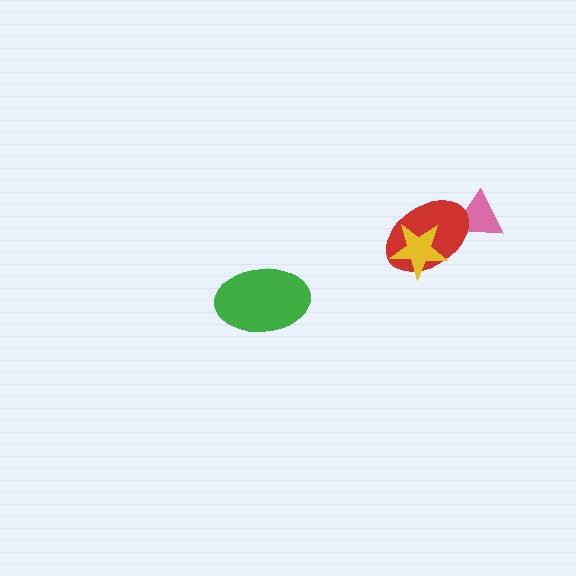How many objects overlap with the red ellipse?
2 objects overlap with the red ellipse.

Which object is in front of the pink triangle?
The red ellipse is in front of the pink triangle.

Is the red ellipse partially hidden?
Yes, it is partially covered by another shape.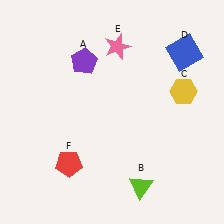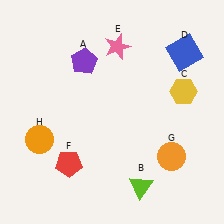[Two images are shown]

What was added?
An orange circle (G), an orange circle (H) were added in Image 2.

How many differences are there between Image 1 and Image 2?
There are 2 differences between the two images.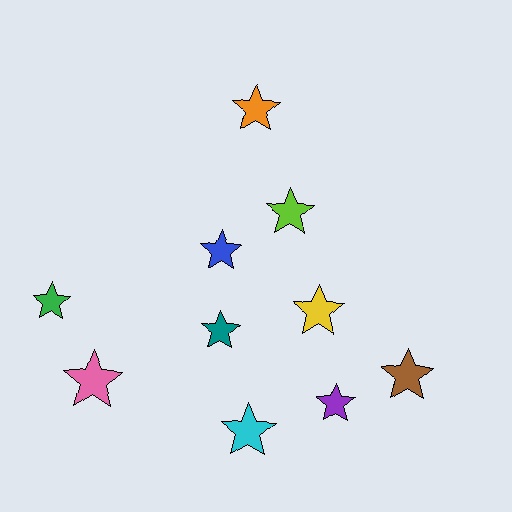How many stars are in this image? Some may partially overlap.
There are 10 stars.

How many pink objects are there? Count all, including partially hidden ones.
There is 1 pink object.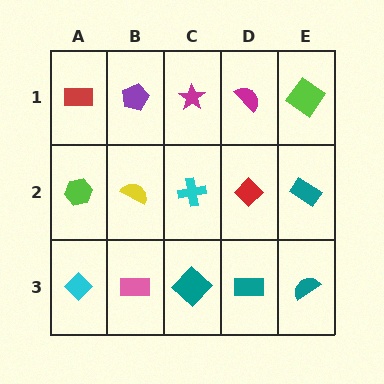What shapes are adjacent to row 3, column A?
A lime hexagon (row 2, column A), a pink rectangle (row 3, column B).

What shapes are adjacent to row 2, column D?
A magenta semicircle (row 1, column D), a teal rectangle (row 3, column D), a cyan cross (row 2, column C), a teal rectangle (row 2, column E).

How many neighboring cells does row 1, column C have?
3.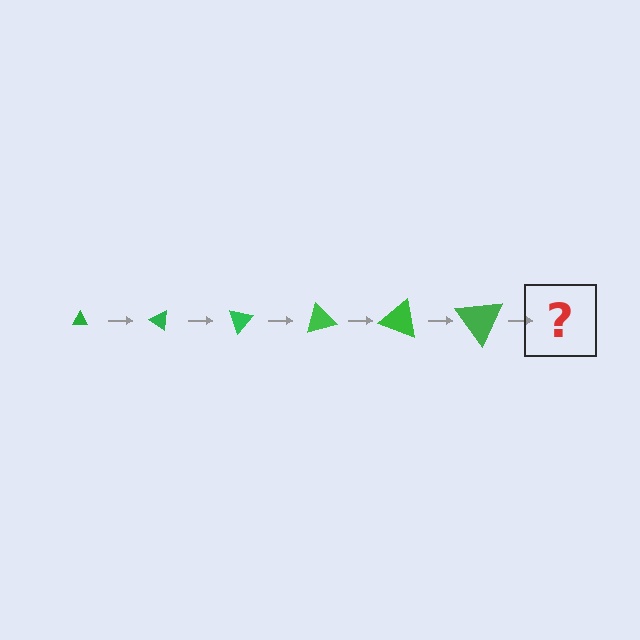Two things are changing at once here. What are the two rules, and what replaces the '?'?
The two rules are that the triangle grows larger each step and it rotates 35 degrees each step. The '?' should be a triangle, larger than the previous one and rotated 210 degrees from the start.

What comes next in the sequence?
The next element should be a triangle, larger than the previous one and rotated 210 degrees from the start.